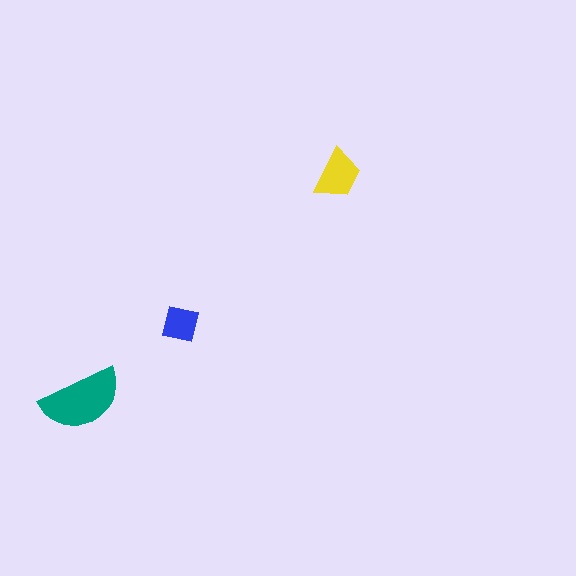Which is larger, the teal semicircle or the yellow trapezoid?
The teal semicircle.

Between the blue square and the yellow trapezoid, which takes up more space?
The yellow trapezoid.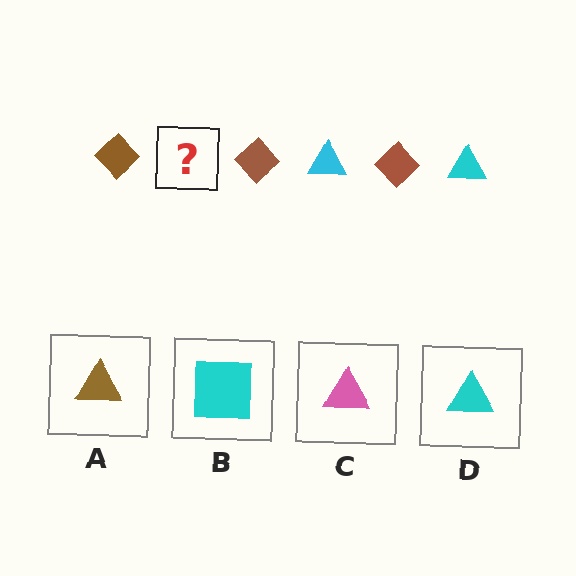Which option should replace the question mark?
Option D.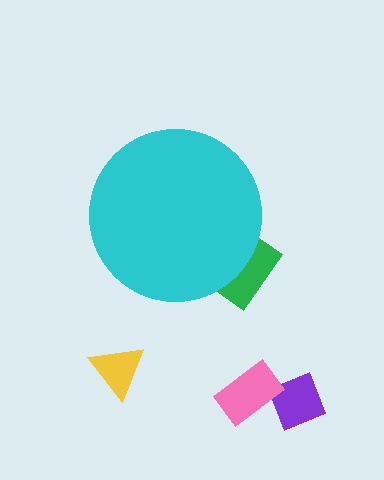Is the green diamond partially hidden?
Yes, the green diamond is partially hidden behind the cyan circle.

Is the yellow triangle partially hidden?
No, the yellow triangle is fully visible.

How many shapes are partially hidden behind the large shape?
1 shape is partially hidden.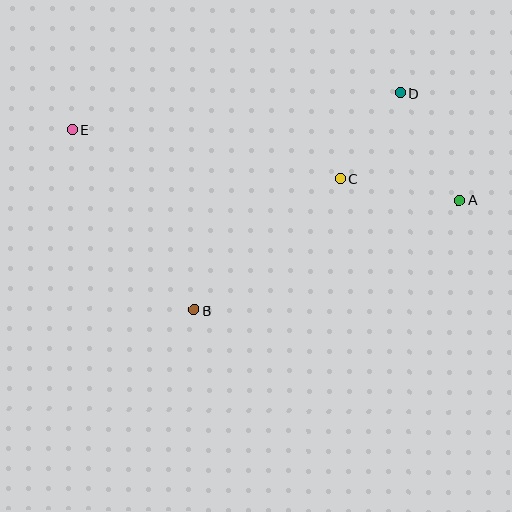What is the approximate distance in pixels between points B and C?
The distance between B and C is approximately 196 pixels.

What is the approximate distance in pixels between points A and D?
The distance between A and D is approximately 122 pixels.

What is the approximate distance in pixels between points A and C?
The distance between A and C is approximately 121 pixels.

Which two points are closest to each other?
Points C and D are closest to each other.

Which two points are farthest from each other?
Points A and E are farthest from each other.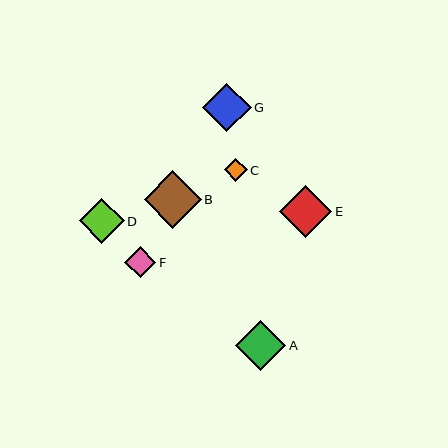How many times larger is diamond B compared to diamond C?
Diamond B is approximately 2.5 times the size of diamond C.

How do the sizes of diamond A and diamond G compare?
Diamond A and diamond G are approximately the same size.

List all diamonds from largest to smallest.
From largest to smallest: B, E, A, G, D, F, C.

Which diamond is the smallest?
Diamond C is the smallest with a size of approximately 23 pixels.